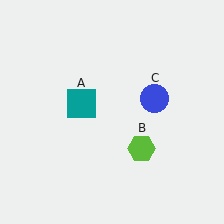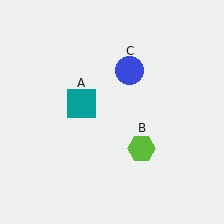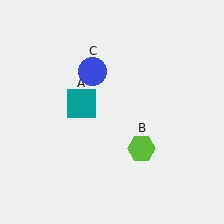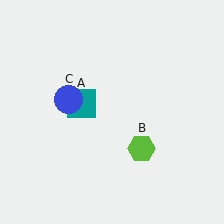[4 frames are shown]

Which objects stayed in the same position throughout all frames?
Teal square (object A) and lime hexagon (object B) remained stationary.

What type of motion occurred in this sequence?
The blue circle (object C) rotated counterclockwise around the center of the scene.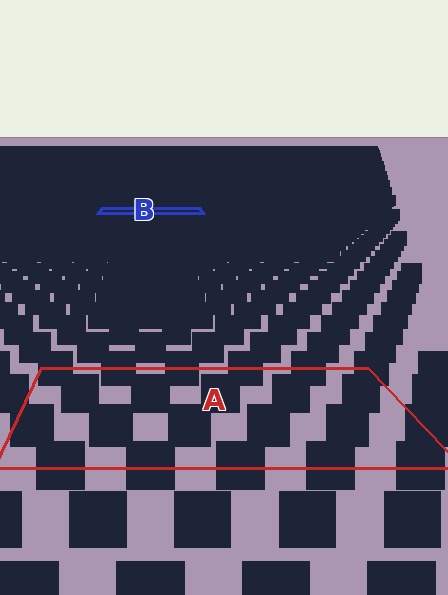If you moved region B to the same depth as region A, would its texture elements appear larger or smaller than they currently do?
They would appear larger. At a closer depth, the same texture elements are projected at a bigger on-screen size.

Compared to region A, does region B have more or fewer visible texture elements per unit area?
Region B has more texture elements per unit area — they are packed more densely because it is farther away.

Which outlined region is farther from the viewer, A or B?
Region B is farther from the viewer — the texture elements inside it appear smaller and more densely packed.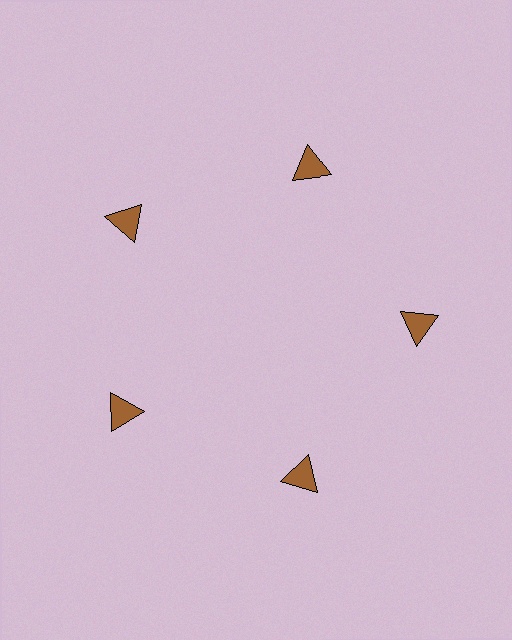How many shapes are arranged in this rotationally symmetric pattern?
There are 5 shapes, arranged in 5 groups of 1.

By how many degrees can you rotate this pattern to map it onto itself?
The pattern maps onto itself every 72 degrees of rotation.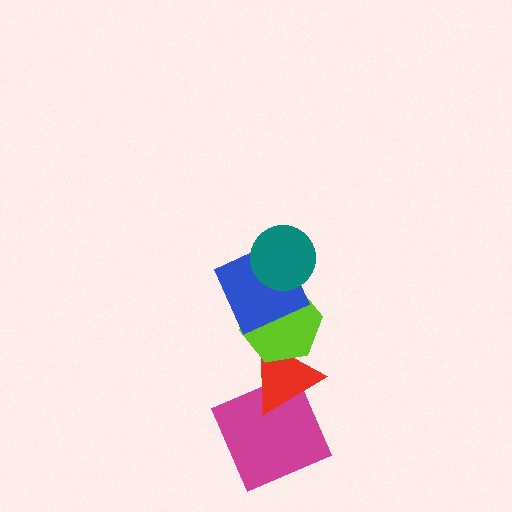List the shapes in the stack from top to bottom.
From top to bottom: the teal circle, the blue square, the lime hexagon, the red triangle, the magenta square.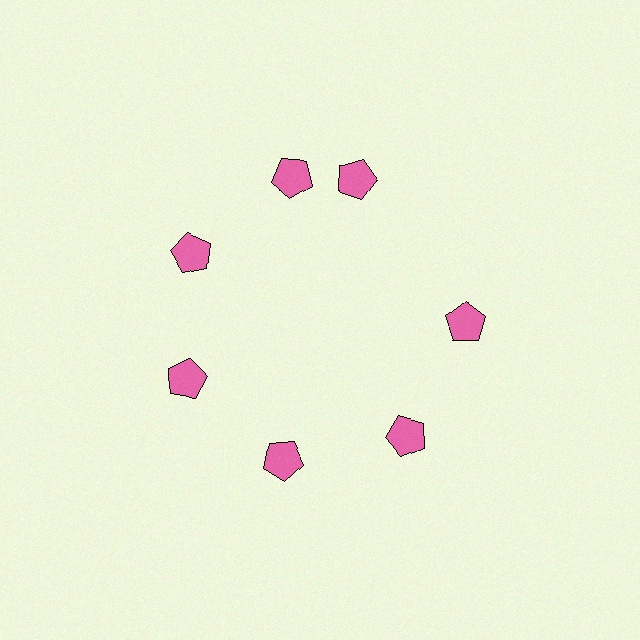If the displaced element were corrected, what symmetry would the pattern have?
It would have 7-fold rotational symmetry — the pattern would map onto itself every 51 degrees.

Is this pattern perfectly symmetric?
No. The 7 pink pentagons are arranged in a ring, but one element near the 1 o'clock position is rotated out of alignment along the ring, breaking the 7-fold rotational symmetry.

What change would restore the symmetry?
The symmetry would be restored by rotating it back into even spacing with its neighbors so that all 7 pentagons sit at equal angles and equal distance from the center.